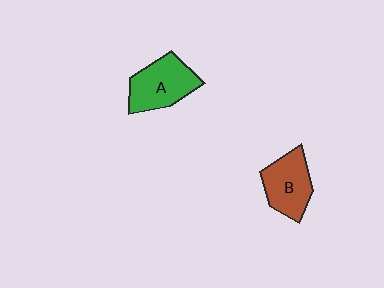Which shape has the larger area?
Shape A (green).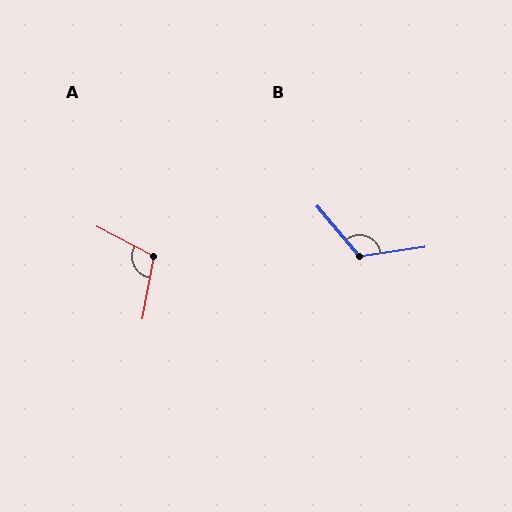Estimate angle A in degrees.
Approximately 107 degrees.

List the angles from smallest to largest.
A (107°), B (122°).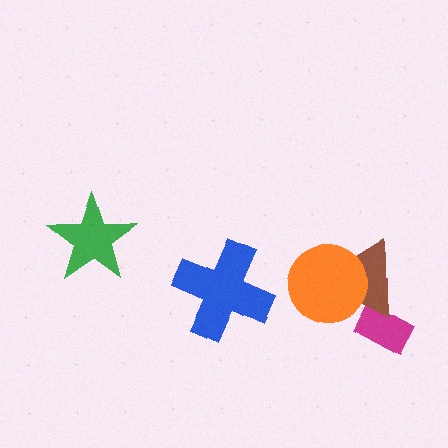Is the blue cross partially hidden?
No, no other shape covers it.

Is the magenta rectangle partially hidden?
Yes, it is partially covered by another shape.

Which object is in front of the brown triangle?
The orange circle is in front of the brown triangle.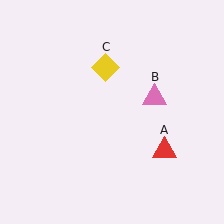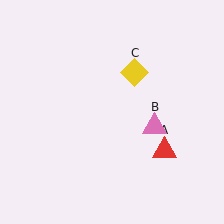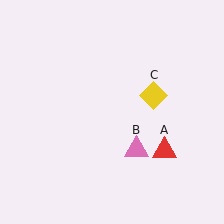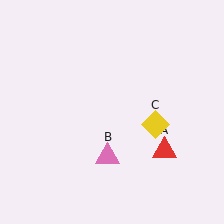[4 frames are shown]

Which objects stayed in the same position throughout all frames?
Red triangle (object A) remained stationary.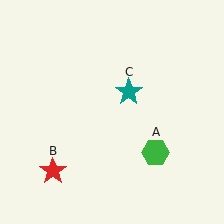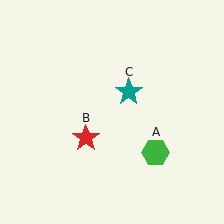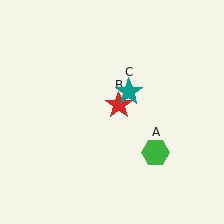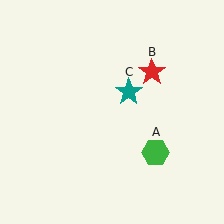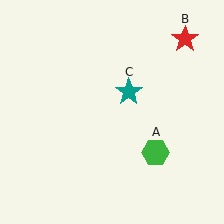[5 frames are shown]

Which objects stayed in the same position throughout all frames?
Green hexagon (object A) and teal star (object C) remained stationary.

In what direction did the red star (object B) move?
The red star (object B) moved up and to the right.